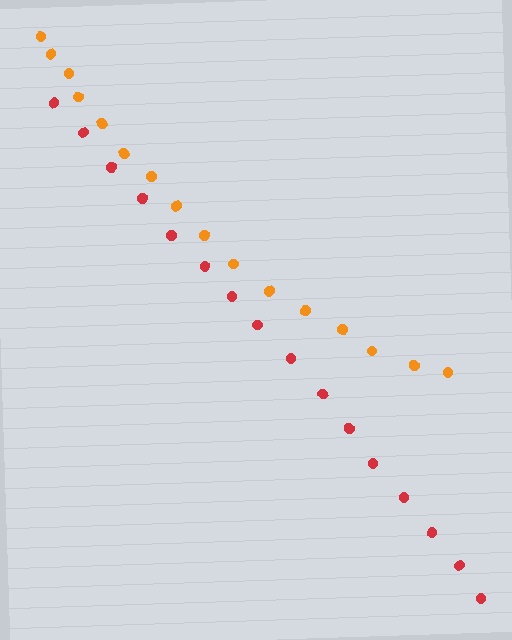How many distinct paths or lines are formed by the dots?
There are 2 distinct paths.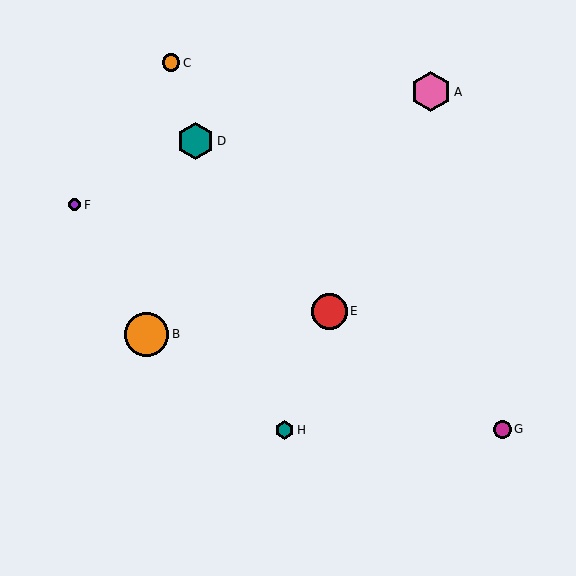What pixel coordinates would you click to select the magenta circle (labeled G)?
Click at (502, 429) to select the magenta circle G.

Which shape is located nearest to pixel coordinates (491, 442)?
The magenta circle (labeled G) at (502, 429) is nearest to that location.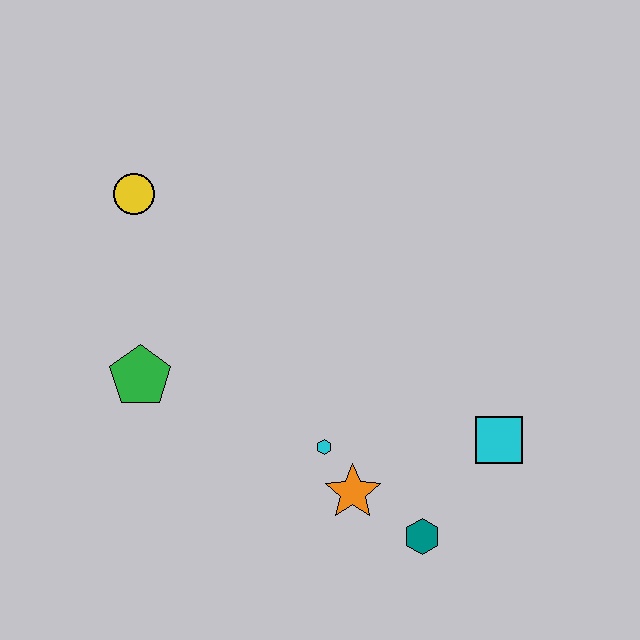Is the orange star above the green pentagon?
No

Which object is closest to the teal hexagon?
The orange star is closest to the teal hexagon.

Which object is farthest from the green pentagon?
The cyan square is farthest from the green pentagon.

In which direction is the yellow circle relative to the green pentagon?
The yellow circle is above the green pentagon.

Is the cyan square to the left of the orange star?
No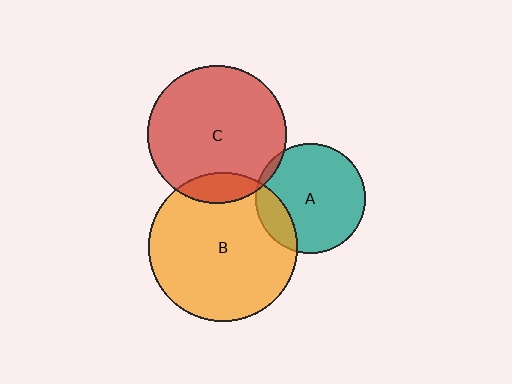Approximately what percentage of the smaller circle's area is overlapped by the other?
Approximately 5%.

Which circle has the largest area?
Circle B (orange).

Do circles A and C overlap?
Yes.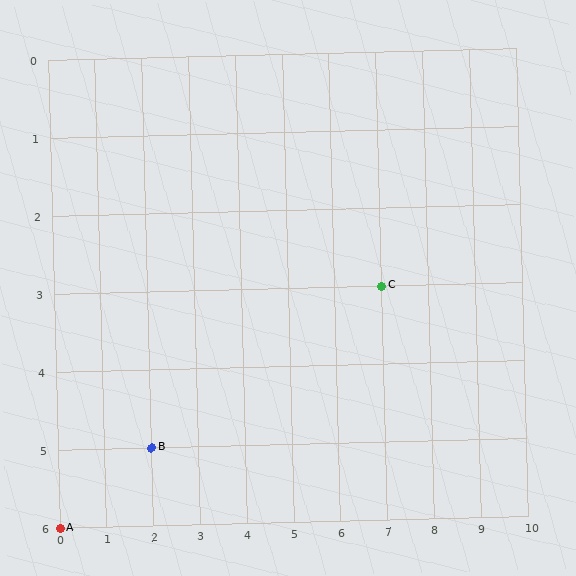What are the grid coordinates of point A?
Point A is at grid coordinates (0, 6).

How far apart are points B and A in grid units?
Points B and A are 2 columns and 1 row apart (about 2.2 grid units diagonally).